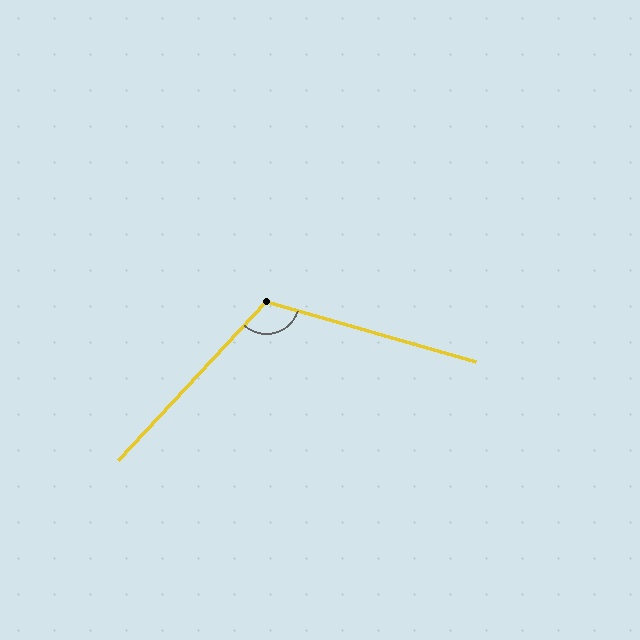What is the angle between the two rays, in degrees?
Approximately 117 degrees.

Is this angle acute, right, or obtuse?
It is obtuse.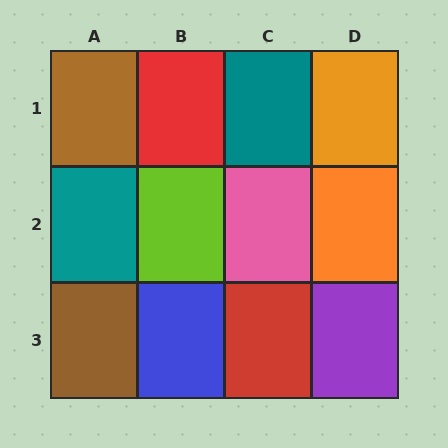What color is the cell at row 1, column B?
Red.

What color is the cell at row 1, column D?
Orange.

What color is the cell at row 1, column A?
Brown.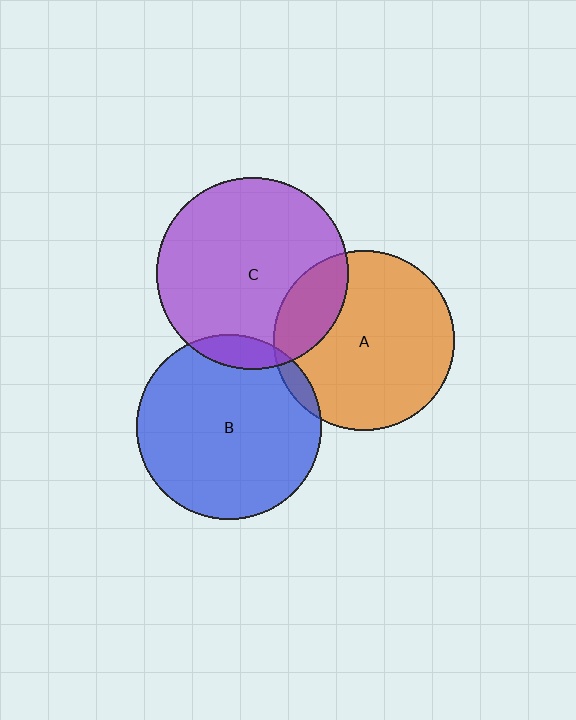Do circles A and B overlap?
Yes.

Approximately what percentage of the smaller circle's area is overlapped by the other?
Approximately 5%.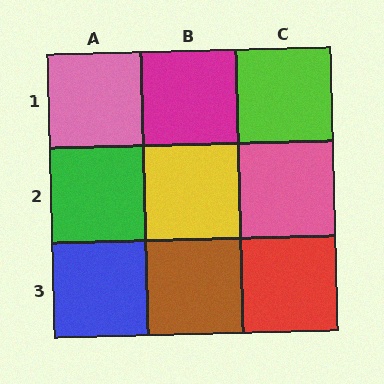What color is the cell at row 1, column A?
Pink.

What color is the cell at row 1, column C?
Lime.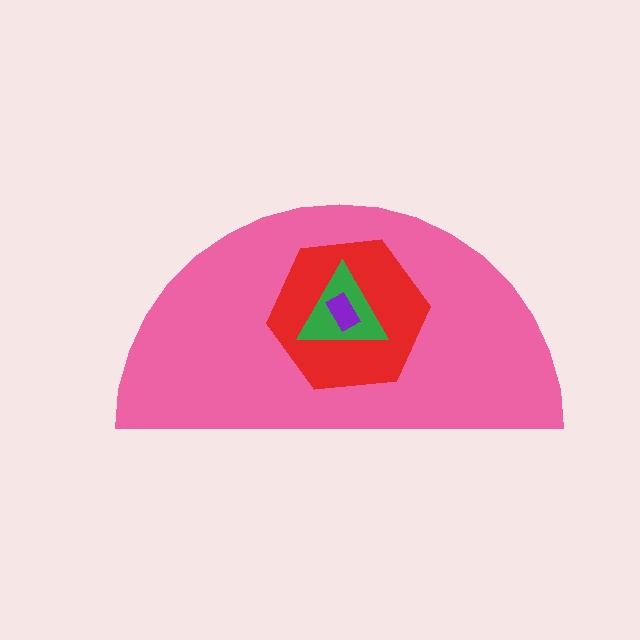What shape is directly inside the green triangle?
The purple rectangle.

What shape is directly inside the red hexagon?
The green triangle.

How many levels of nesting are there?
4.